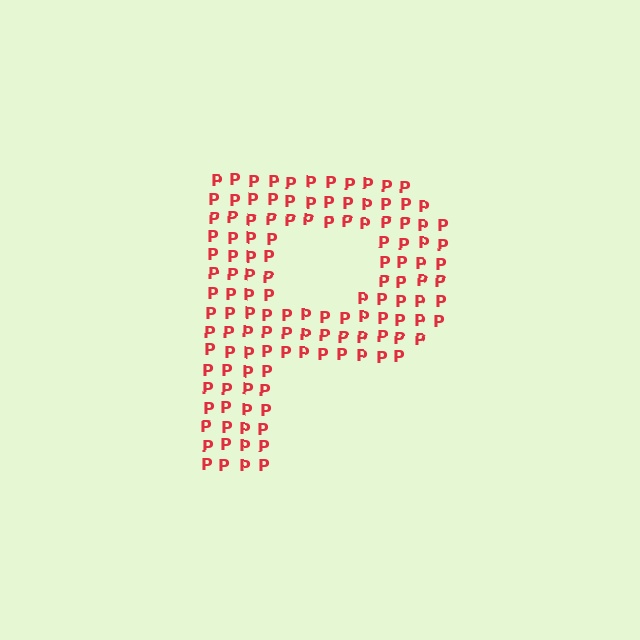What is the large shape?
The large shape is the letter P.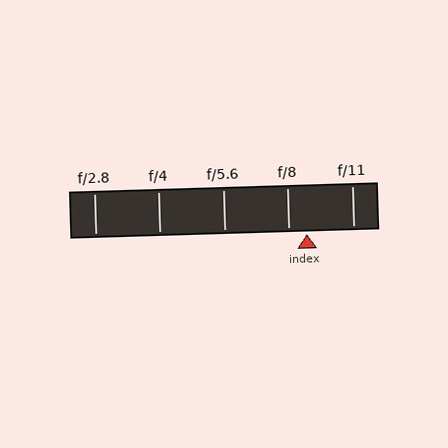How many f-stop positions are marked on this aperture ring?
There are 5 f-stop positions marked.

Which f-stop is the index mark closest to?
The index mark is closest to f/8.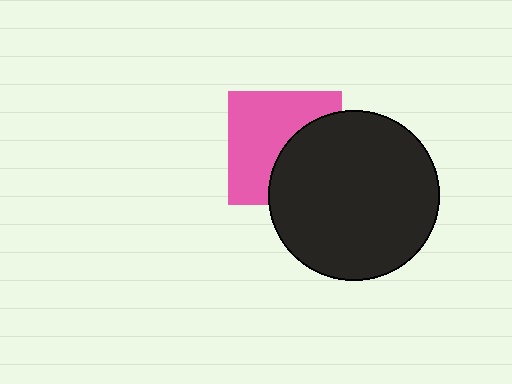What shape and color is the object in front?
The object in front is a black circle.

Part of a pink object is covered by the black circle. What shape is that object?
It is a square.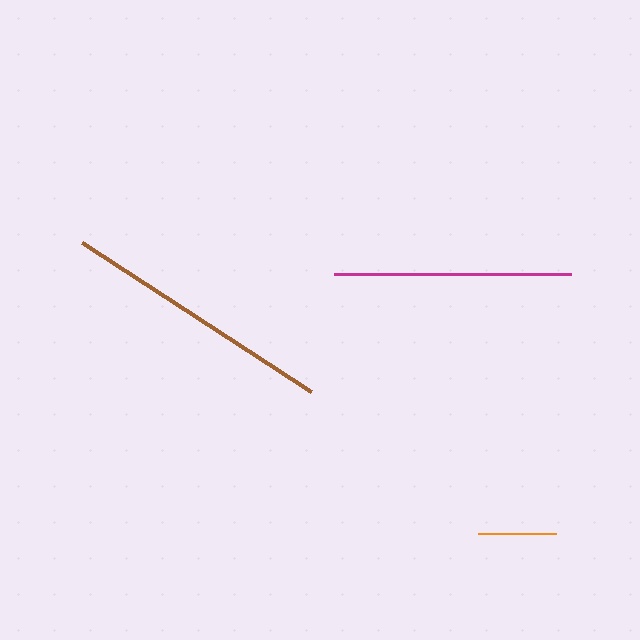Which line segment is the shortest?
The orange line is the shortest at approximately 78 pixels.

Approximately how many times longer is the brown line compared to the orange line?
The brown line is approximately 3.5 times the length of the orange line.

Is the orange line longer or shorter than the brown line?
The brown line is longer than the orange line.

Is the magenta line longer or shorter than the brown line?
The brown line is longer than the magenta line.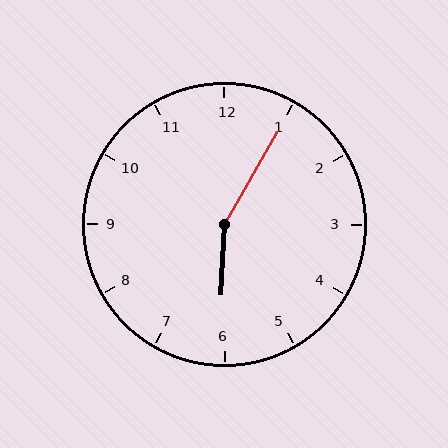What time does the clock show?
6:05.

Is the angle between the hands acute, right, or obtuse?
It is obtuse.